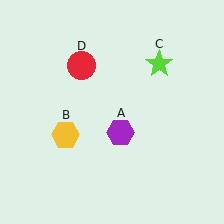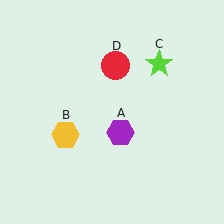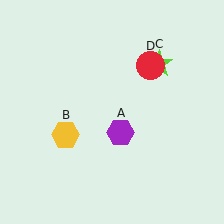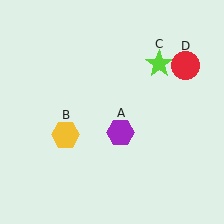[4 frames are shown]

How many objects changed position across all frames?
1 object changed position: red circle (object D).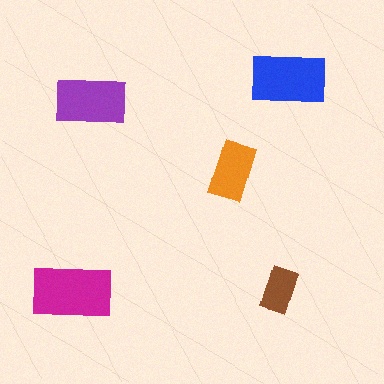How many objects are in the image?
There are 5 objects in the image.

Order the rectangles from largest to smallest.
the magenta one, the blue one, the purple one, the orange one, the brown one.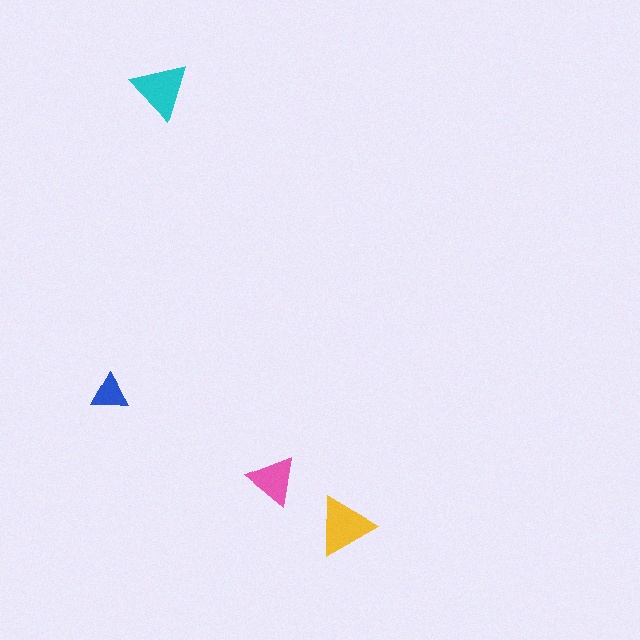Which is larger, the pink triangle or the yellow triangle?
The yellow one.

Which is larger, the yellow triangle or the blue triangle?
The yellow one.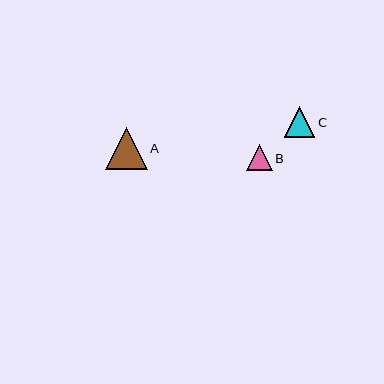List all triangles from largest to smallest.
From largest to smallest: A, C, B.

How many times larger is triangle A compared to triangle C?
Triangle A is approximately 1.4 times the size of triangle C.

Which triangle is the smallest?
Triangle B is the smallest with a size of approximately 26 pixels.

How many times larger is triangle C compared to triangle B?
Triangle C is approximately 1.2 times the size of triangle B.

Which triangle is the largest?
Triangle A is the largest with a size of approximately 42 pixels.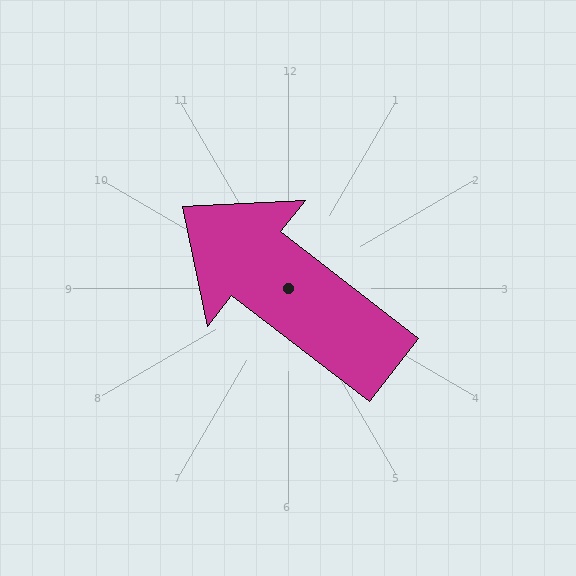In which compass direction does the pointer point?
Northwest.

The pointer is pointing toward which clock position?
Roughly 10 o'clock.